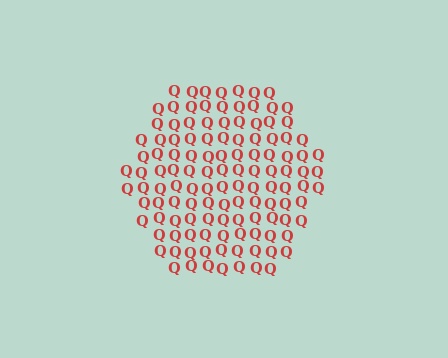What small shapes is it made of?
It is made of small letter Q's.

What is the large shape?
The large shape is a hexagon.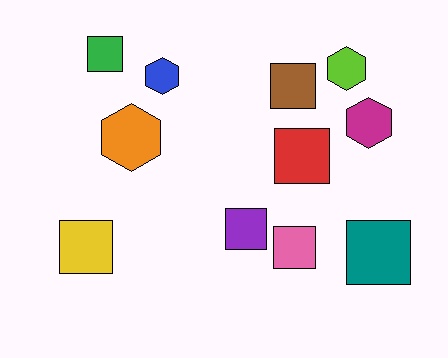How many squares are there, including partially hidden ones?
There are 7 squares.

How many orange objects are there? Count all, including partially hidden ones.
There is 1 orange object.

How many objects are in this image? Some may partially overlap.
There are 11 objects.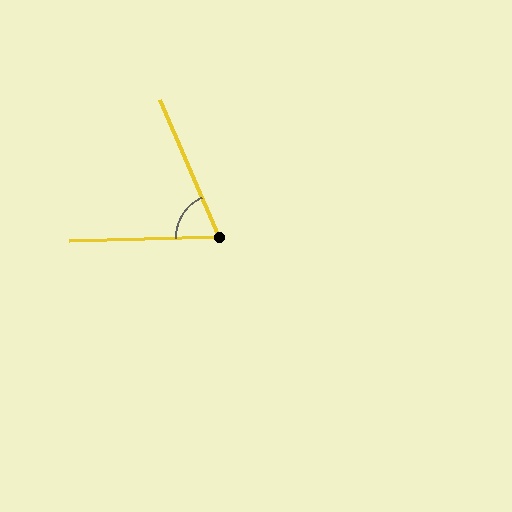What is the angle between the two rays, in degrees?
Approximately 68 degrees.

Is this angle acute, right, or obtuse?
It is acute.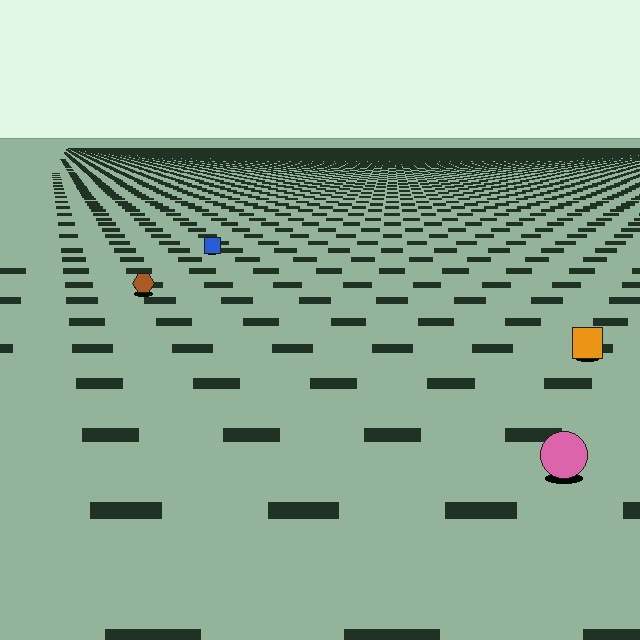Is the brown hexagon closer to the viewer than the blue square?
Yes. The brown hexagon is closer — you can tell from the texture gradient: the ground texture is coarser near it.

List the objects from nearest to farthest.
From nearest to farthest: the pink circle, the orange square, the brown hexagon, the blue square.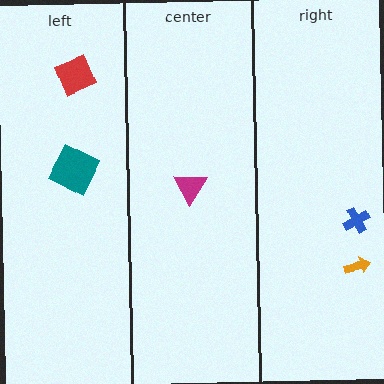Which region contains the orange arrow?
The right region.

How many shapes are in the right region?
2.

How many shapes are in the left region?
2.